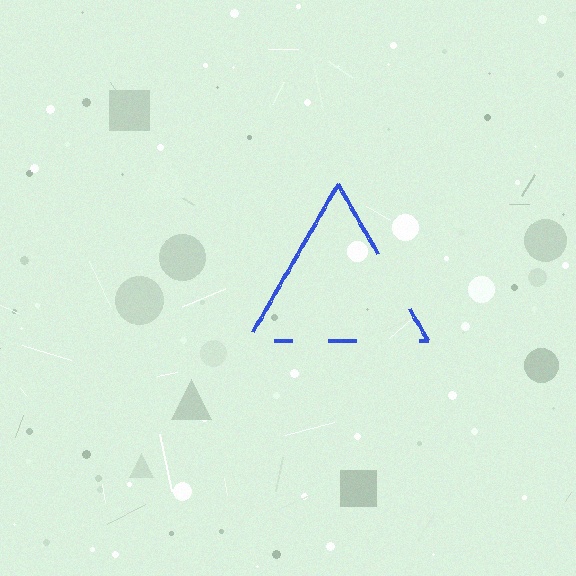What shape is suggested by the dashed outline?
The dashed outline suggests a triangle.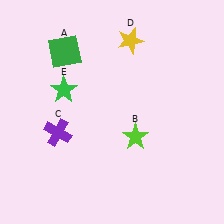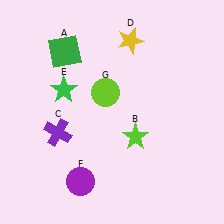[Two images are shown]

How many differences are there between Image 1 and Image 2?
There are 2 differences between the two images.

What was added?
A purple circle (F), a lime circle (G) were added in Image 2.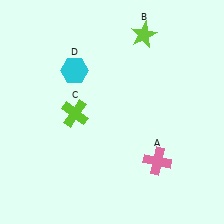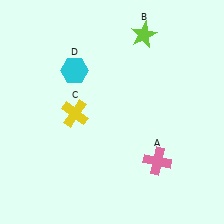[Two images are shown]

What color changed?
The cross (C) changed from lime in Image 1 to yellow in Image 2.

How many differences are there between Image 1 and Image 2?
There is 1 difference between the two images.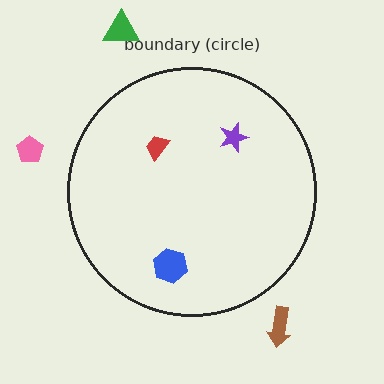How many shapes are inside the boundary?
3 inside, 3 outside.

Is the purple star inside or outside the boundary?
Inside.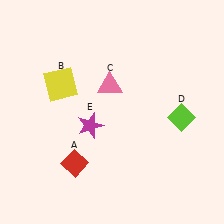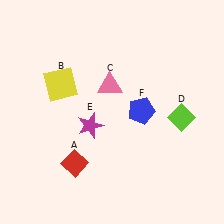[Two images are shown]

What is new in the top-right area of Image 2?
A blue pentagon (F) was added in the top-right area of Image 2.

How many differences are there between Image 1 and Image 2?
There is 1 difference between the two images.